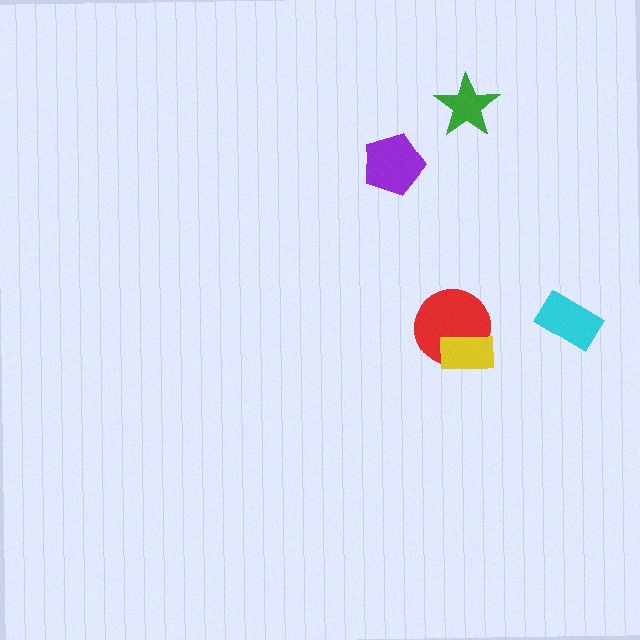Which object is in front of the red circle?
The yellow rectangle is in front of the red circle.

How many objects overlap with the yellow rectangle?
1 object overlaps with the yellow rectangle.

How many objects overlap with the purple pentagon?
0 objects overlap with the purple pentagon.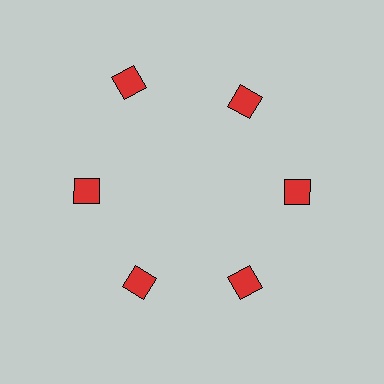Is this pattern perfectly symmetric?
No. The 6 red squares are arranged in a ring, but one element near the 11 o'clock position is pushed outward from the center, breaking the 6-fold rotational symmetry.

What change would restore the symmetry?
The symmetry would be restored by moving it inward, back onto the ring so that all 6 squares sit at equal angles and equal distance from the center.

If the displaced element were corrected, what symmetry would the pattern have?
It would have 6-fold rotational symmetry — the pattern would map onto itself every 60 degrees.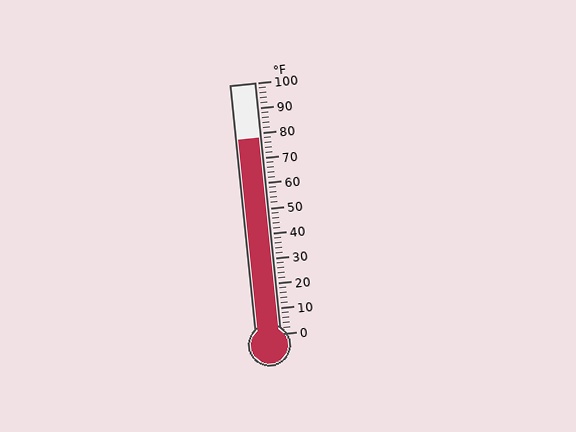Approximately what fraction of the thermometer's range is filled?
The thermometer is filled to approximately 80% of its range.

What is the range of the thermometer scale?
The thermometer scale ranges from 0°F to 100°F.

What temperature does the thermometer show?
The thermometer shows approximately 78°F.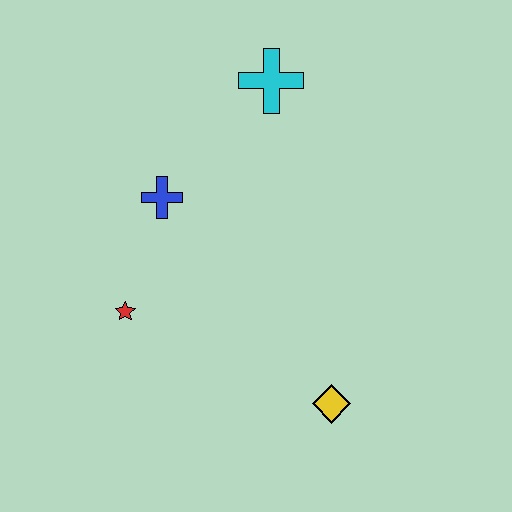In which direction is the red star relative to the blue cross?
The red star is below the blue cross.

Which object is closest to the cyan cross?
The blue cross is closest to the cyan cross.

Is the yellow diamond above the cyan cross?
No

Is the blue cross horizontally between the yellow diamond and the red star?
Yes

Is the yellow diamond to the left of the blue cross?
No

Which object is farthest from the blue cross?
The yellow diamond is farthest from the blue cross.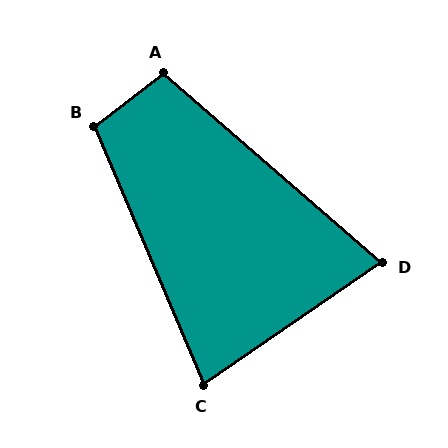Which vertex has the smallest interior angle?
D, at approximately 75 degrees.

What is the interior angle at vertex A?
Approximately 102 degrees (obtuse).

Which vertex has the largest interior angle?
B, at approximately 105 degrees.